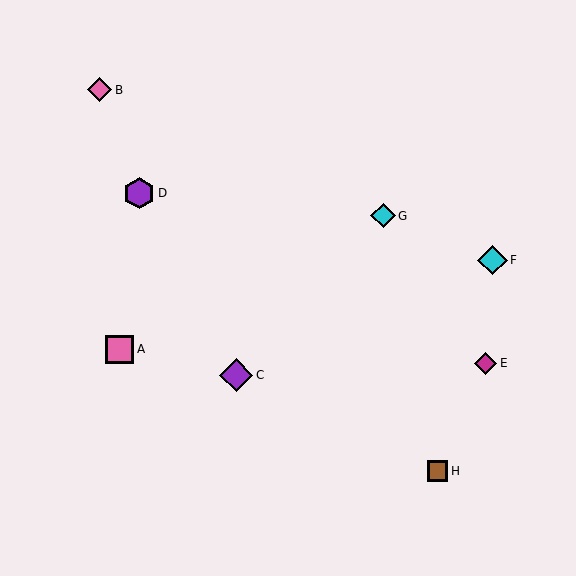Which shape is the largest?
The purple diamond (labeled C) is the largest.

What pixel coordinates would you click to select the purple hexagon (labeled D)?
Click at (139, 193) to select the purple hexagon D.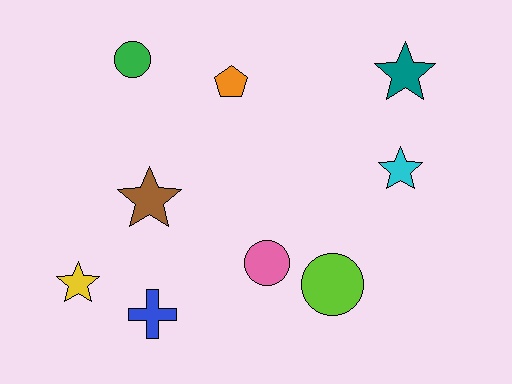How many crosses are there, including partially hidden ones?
There is 1 cross.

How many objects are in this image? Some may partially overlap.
There are 9 objects.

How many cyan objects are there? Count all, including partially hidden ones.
There is 1 cyan object.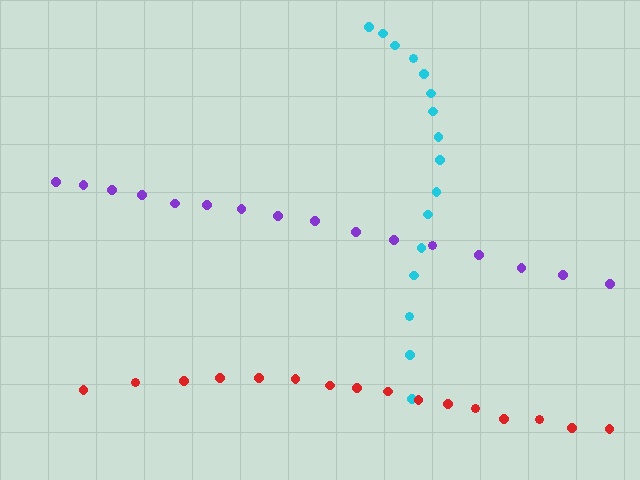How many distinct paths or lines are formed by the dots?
There are 3 distinct paths.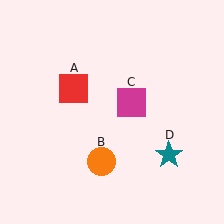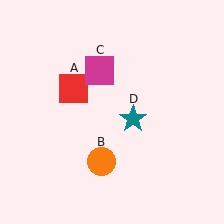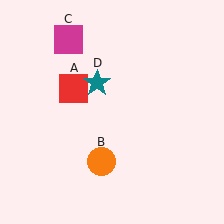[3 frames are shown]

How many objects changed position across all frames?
2 objects changed position: magenta square (object C), teal star (object D).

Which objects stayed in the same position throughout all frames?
Red square (object A) and orange circle (object B) remained stationary.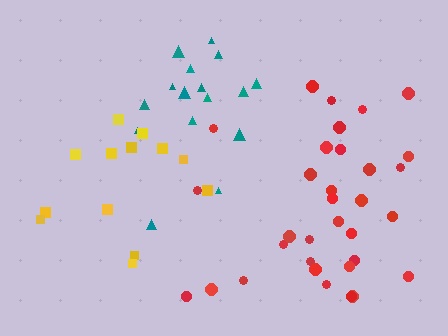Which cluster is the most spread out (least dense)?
Yellow.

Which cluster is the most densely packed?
Teal.